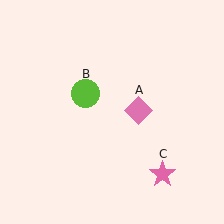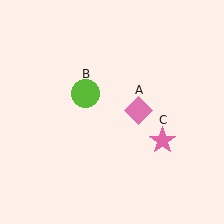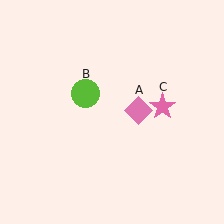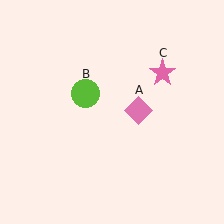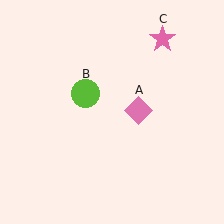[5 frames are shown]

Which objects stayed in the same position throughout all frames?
Pink diamond (object A) and lime circle (object B) remained stationary.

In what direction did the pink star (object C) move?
The pink star (object C) moved up.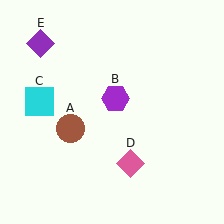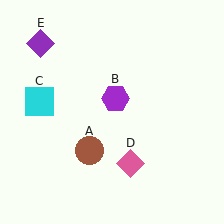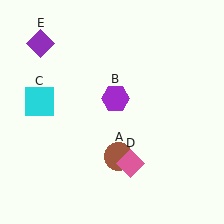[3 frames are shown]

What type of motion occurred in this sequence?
The brown circle (object A) rotated counterclockwise around the center of the scene.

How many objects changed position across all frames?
1 object changed position: brown circle (object A).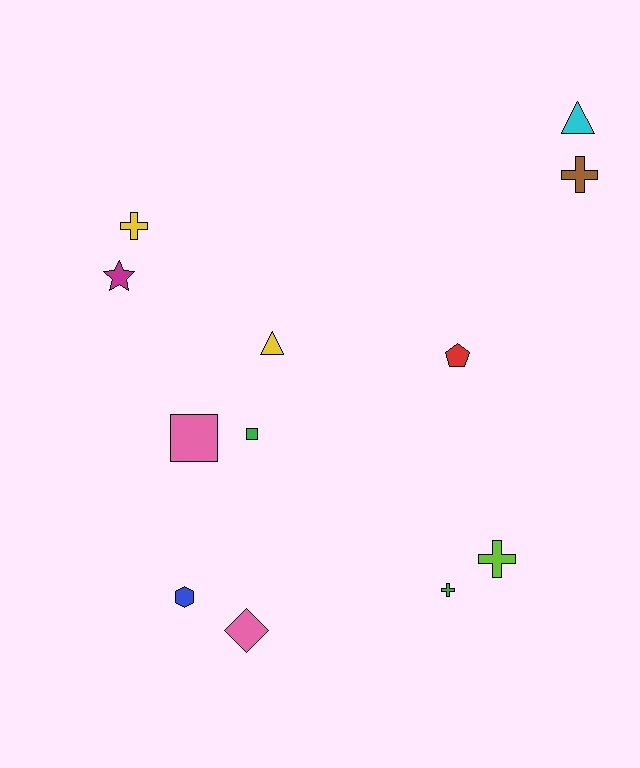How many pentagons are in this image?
There is 1 pentagon.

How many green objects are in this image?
There are 2 green objects.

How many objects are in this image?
There are 12 objects.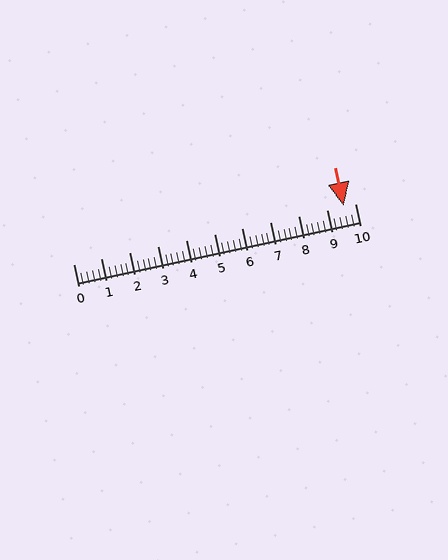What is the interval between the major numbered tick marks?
The major tick marks are spaced 1 units apart.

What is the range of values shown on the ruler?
The ruler shows values from 0 to 10.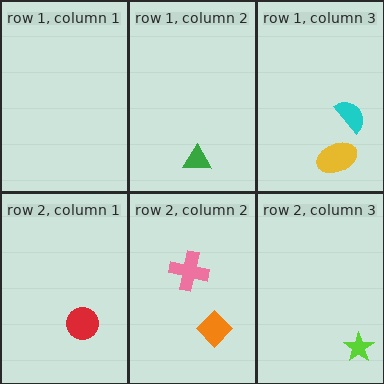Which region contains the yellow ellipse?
The row 1, column 3 region.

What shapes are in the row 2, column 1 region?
The red circle.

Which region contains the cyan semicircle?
The row 1, column 3 region.